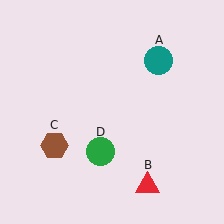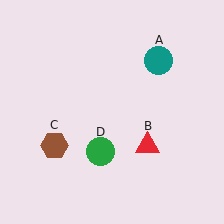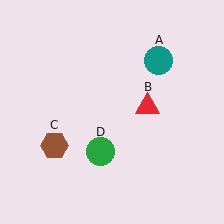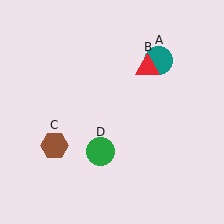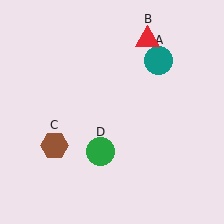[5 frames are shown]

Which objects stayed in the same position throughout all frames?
Teal circle (object A) and brown hexagon (object C) and green circle (object D) remained stationary.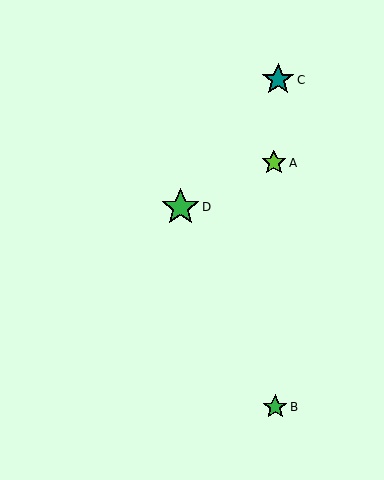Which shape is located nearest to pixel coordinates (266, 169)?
The lime star (labeled A) at (274, 163) is nearest to that location.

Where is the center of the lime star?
The center of the lime star is at (274, 163).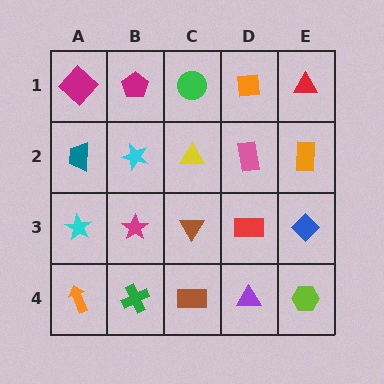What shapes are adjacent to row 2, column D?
An orange square (row 1, column D), a red rectangle (row 3, column D), a yellow triangle (row 2, column C), an orange rectangle (row 2, column E).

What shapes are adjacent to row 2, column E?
A red triangle (row 1, column E), a blue diamond (row 3, column E), a pink rectangle (row 2, column D).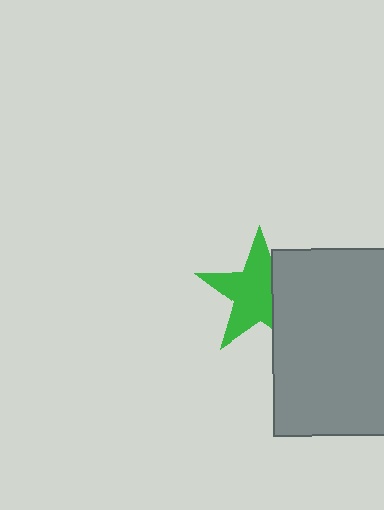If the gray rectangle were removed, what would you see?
You would see the complete green star.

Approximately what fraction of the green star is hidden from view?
Roughly 32% of the green star is hidden behind the gray rectangle.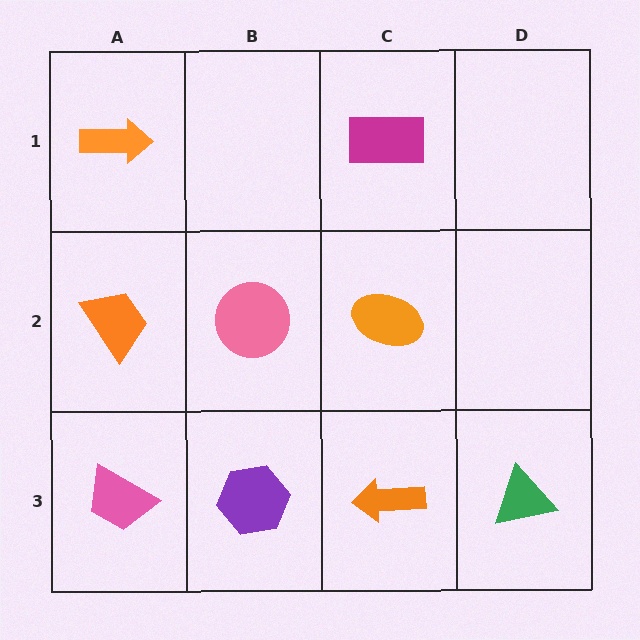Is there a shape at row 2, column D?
No, that cell is empty.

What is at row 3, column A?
A pink trapezoid.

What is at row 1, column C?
A magenta rectangle.